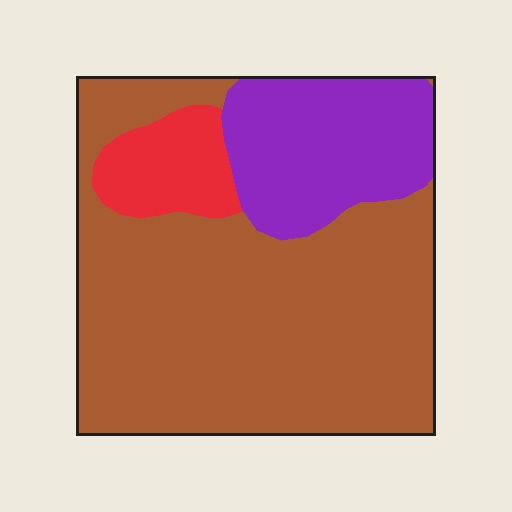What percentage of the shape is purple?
Purple takes up about one fifth (1/5) of the shape.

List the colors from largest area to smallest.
From largest to smallest: brown, purple, red.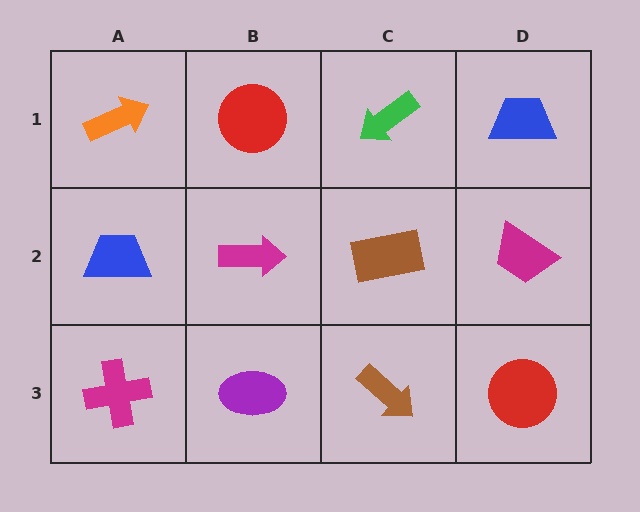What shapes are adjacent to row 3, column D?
A magenta trapezoid (row 2, column D), a brown arrow (row 3, column C).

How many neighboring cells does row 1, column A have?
2.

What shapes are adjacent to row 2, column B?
A red circle (row 1, column B), a purple ellipse (row 3, column B), a blue trapezoid (row 2, column A), a brown rectangle (row 2, column C).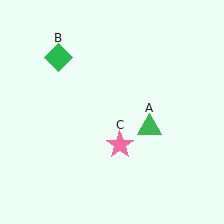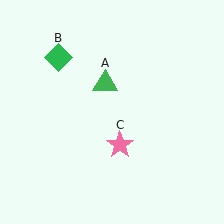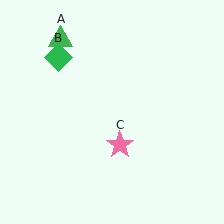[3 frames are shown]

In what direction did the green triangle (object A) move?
The green triangle (object A) moved up and to the left.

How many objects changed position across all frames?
1 object changed position: green triangle (object A).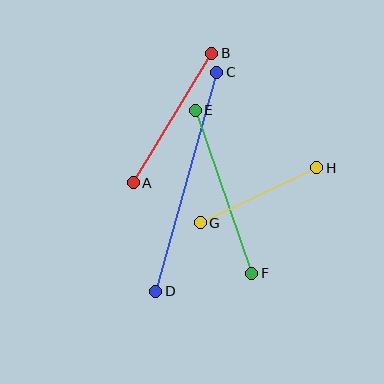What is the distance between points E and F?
The distance is approximately 173 pixels.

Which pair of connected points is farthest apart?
Points C and D are farthest apart.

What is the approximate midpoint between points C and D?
The midpoint is at approximately (186, 182) pixels.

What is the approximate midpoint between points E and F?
The midpoint is at approximately (223, 192) pixels.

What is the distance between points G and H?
The distance is approximately 129 pixels.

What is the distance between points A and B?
The distance is approximately 152 pixels.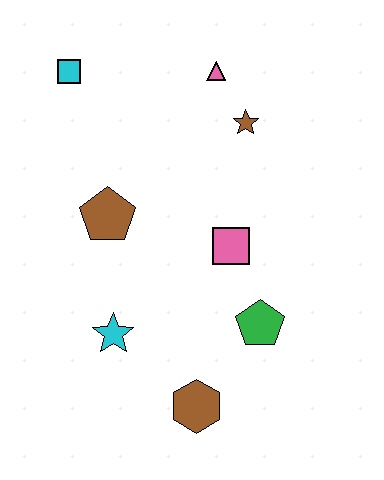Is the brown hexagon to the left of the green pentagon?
Yes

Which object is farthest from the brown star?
The brown hexagon is farthest from the brown star.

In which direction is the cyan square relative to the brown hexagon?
The cyan square is above the brown hexagon.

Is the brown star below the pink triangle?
Yes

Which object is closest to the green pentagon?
The pink square is closest to the green pentagon.